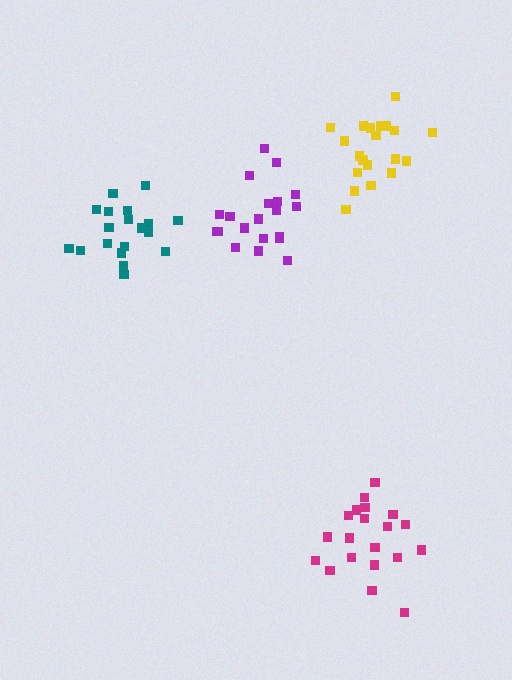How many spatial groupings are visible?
There are 4 spatial groupings.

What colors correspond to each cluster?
The clusters are colored: yellow, teal, magenta, purple.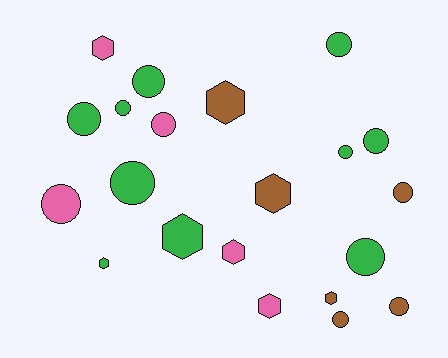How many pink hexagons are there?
There are 3 pink hexagons.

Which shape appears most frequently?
Circle, with 13 objects.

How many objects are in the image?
There are 21 objects.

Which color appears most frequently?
Green, with 10 objects.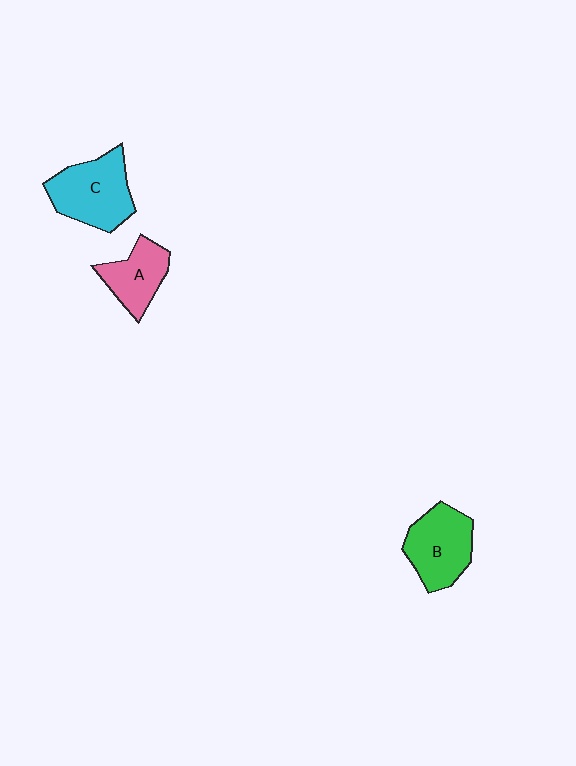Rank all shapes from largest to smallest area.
From largest to smallest: C (cyan), B (green), A (pink).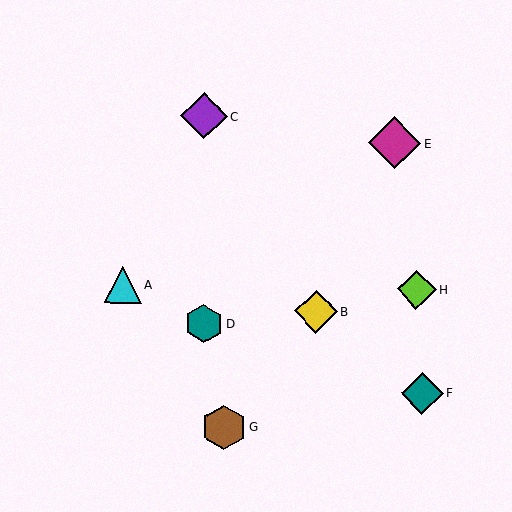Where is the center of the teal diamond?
The center of the teal diamond is at (422, 393).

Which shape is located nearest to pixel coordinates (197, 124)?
The purple diamond (labeled C) at (204, 116) is nearest to that location.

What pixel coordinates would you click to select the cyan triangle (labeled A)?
Click at (123, 284) to select the cyan triangle A.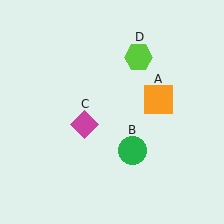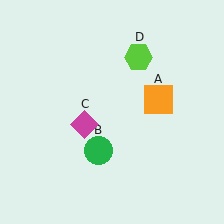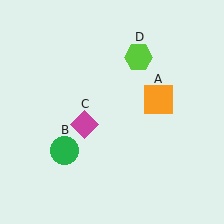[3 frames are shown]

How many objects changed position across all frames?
1 object changed position: green circle (object B).